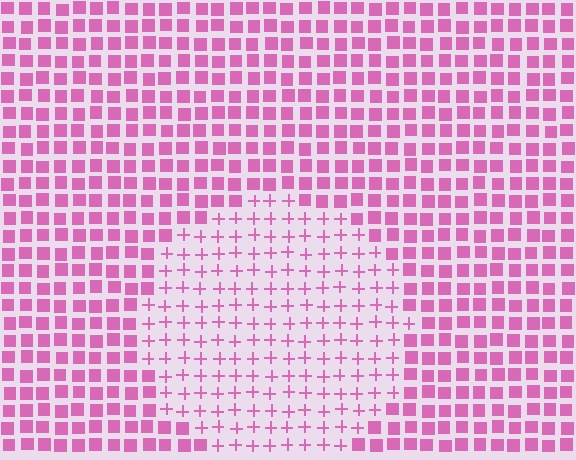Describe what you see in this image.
The image is filled with small pink elements arranged in a uniform grid. A circle-shaped region contains plus signs, while the surrounding area contains squares. The boundary is defined purely by the change in element shape.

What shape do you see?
I see a circle.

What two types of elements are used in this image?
The image uses plus signs inside the circle region and squares outside it.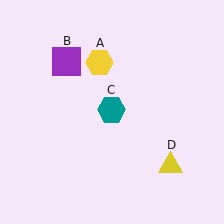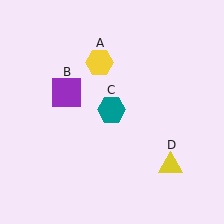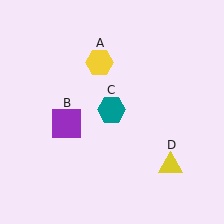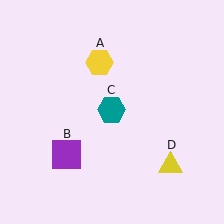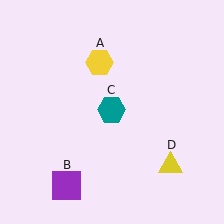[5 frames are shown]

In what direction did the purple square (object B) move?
The purple square (object B) moved down.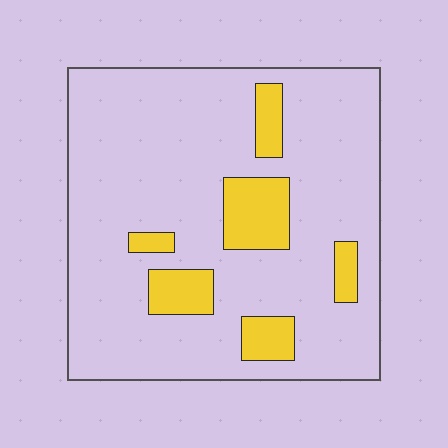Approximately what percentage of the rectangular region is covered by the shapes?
Approximately 15%.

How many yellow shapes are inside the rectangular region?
6.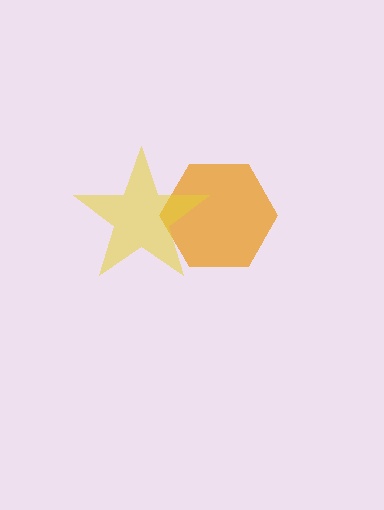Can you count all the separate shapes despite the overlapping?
Yes, there are 2 separate shapes.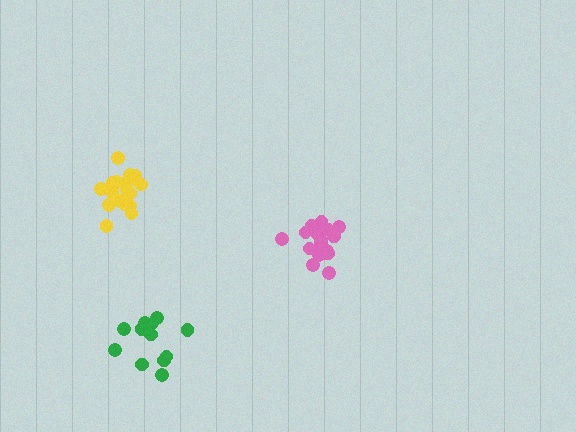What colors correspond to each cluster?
The clusters are colored: green, pink, yellow.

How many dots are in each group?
Group 1: 13 dots, Group 2: 19 dots, Group 3: 18 dots (50 total).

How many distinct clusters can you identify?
There are 3 distinct clusters.